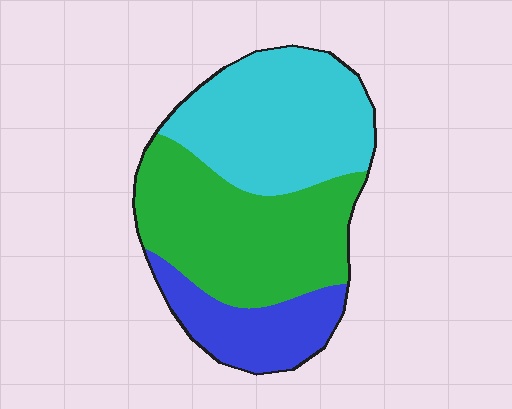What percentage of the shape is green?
Green covers around 40% of the shape.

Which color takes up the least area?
Blue, at roughly 20%.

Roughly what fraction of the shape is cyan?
Cyan covers 39% of the shape.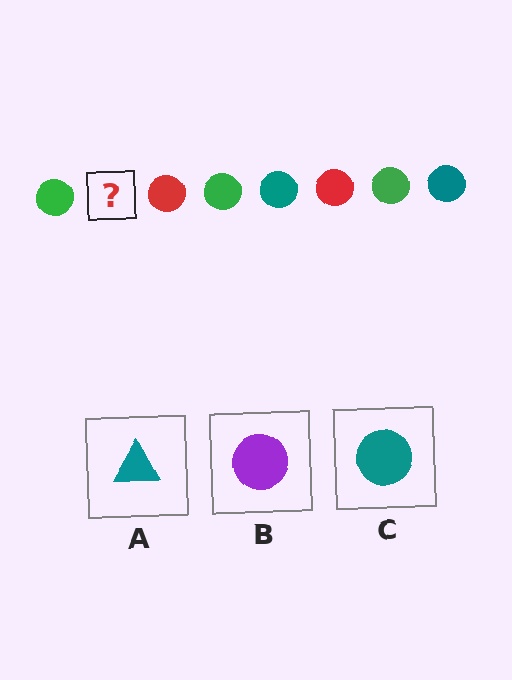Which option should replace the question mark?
Option C.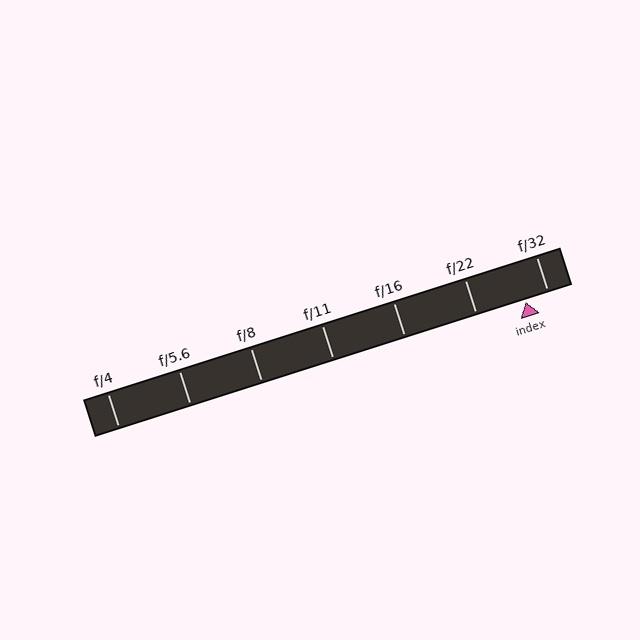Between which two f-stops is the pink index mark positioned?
The index mark is between f/22 and f/32.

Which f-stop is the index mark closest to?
The index mark is closest to f/32.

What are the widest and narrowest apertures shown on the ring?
The widest aperture shown is f/4 and the narrowest is f/32.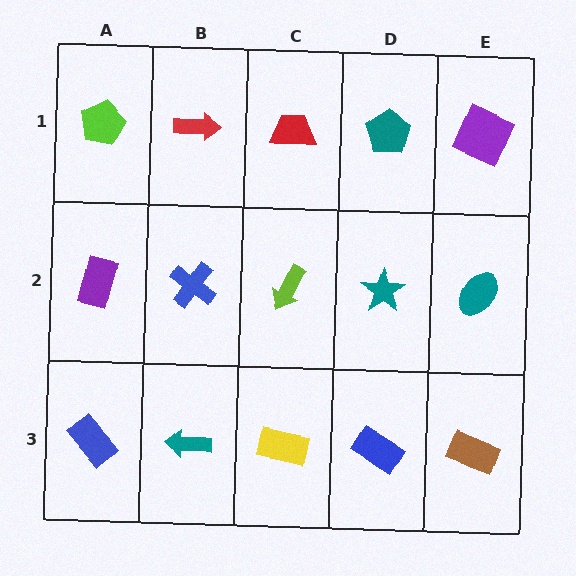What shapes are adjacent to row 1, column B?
A blue cross (row 2, column B), a lime pentagon (row 1, column A), a red trapezoid (row 1, column C).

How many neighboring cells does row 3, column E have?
2.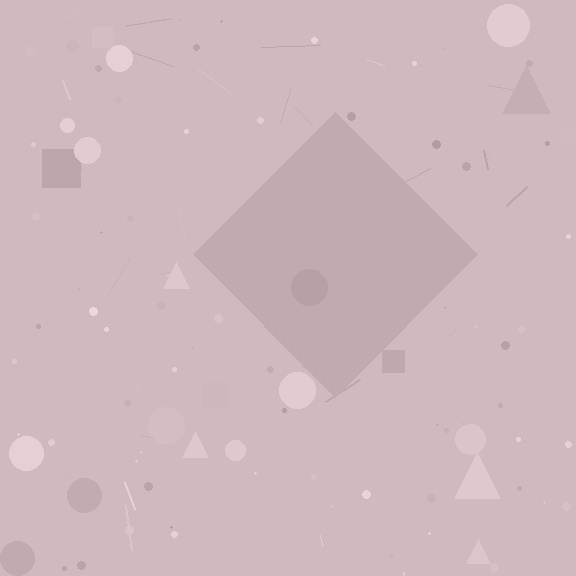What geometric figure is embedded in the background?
A diamond is embedded in the background.